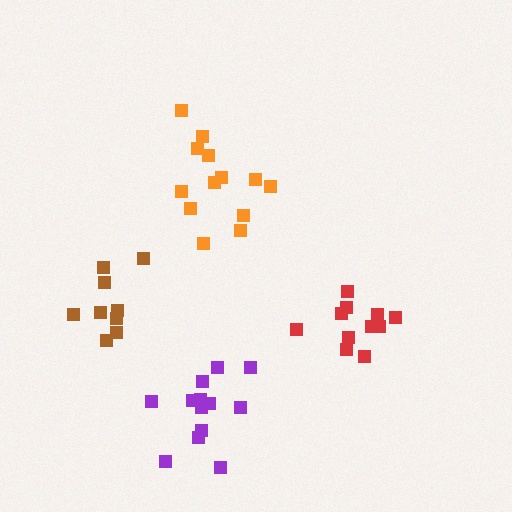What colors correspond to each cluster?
The clusters are colored: red, orange, brown, purple.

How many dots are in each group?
Group 1: 11 dots, Group 2: 13 dots, Group 3: 9 dots, Group 4: 13 dots (46 total).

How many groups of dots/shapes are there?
There are 4 groups.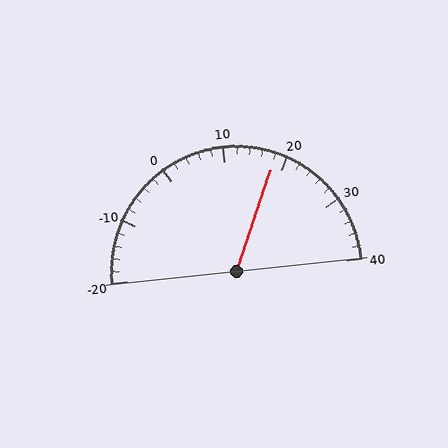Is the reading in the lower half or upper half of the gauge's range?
The reading is in the upper half of the range (-20 to 40).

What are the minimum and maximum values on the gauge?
The gauge ranges from -20 to 40.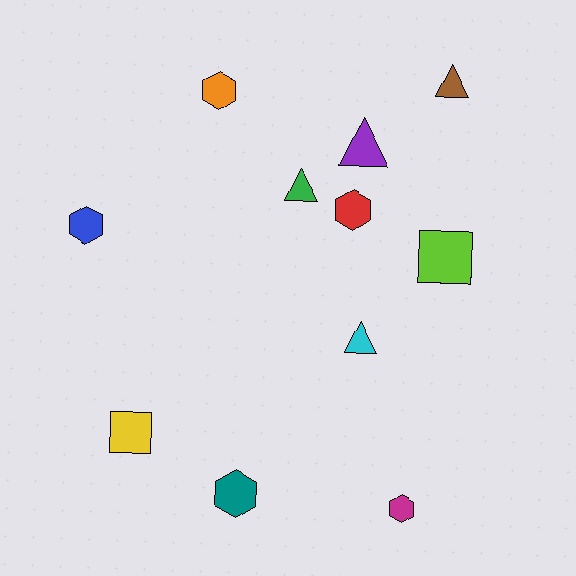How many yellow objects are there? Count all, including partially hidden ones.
There is 1 yellow object.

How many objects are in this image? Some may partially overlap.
There are 11 objects.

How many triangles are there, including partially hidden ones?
There are 4 triangles.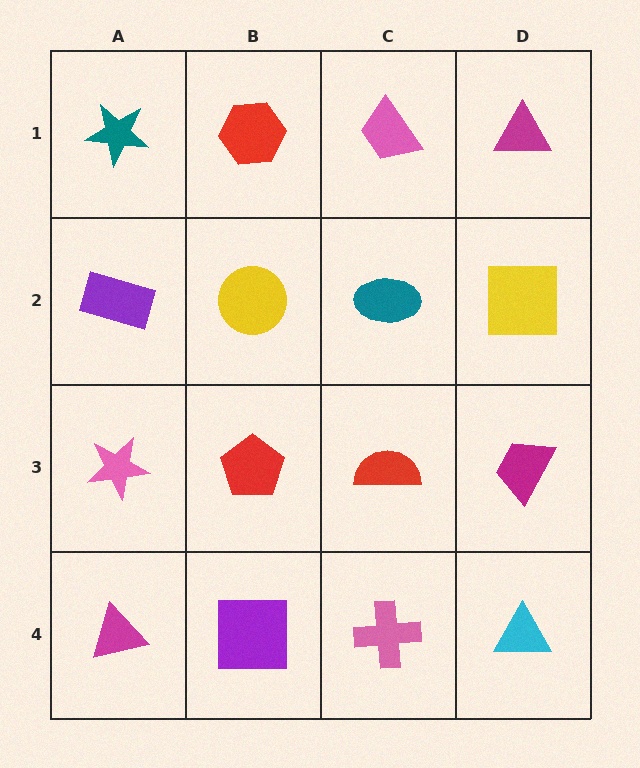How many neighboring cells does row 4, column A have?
2.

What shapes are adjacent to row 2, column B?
A red hexagon (row 1, column B), a red pentagon (row 3, column B), a purple rectangle (row 2, column A), a teal ellipse (row 2, column C).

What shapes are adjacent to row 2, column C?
A pink trapezoid (row 1, column C), a red semicircle (row 3, column C), a yellow circle (row 2, column B), a yellow square (row 2, column D).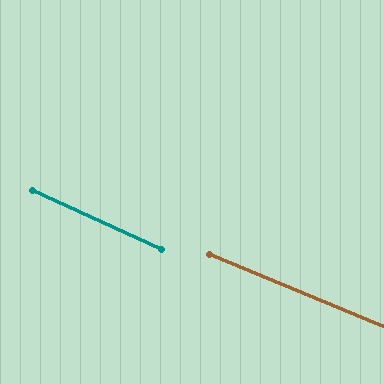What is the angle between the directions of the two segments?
Approximately 2 degrees.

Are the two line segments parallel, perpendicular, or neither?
Parallel — their directions differ by only 1.9°.